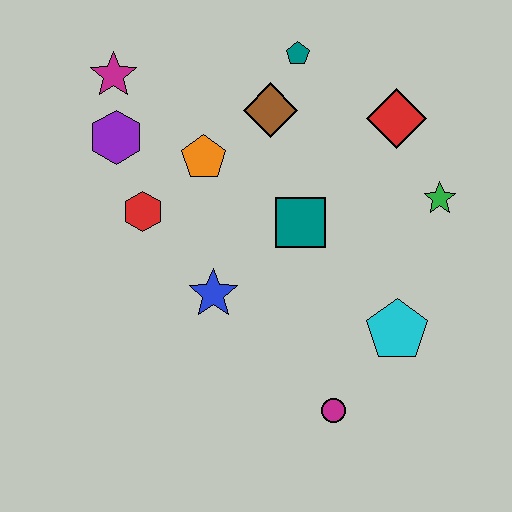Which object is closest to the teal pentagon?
The brown diamond is closest to the teal pentagon.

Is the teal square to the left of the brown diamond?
No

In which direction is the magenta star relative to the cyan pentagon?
The magenta star is to the left of the cyan pentagon.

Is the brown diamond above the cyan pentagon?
Yes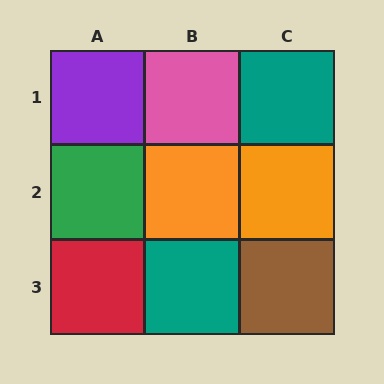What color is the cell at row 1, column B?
Pink.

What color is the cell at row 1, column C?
Teal.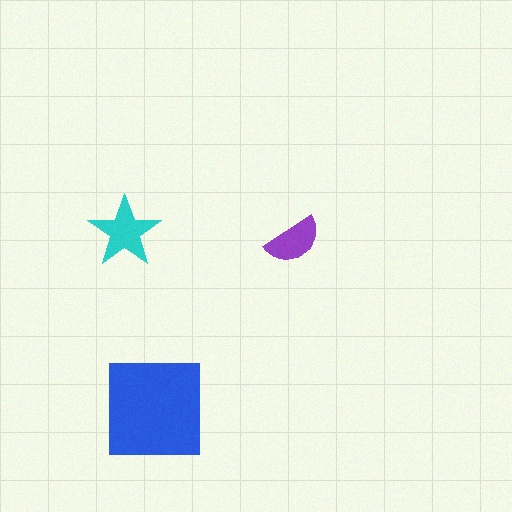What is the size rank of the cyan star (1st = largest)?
2nd.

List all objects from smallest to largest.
The purple semicircle, the cyan star, the blue square.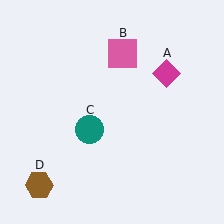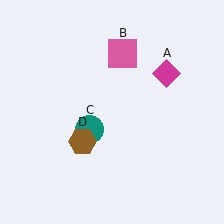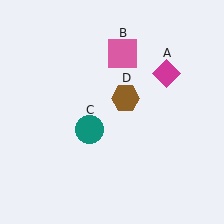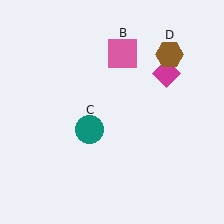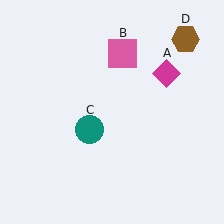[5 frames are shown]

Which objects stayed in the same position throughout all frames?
Magenta diamond (object A) and pink square (object B) and teal circle (object C) remained stationary.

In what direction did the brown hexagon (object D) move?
The brown hexagon (object D) moved up and to the right.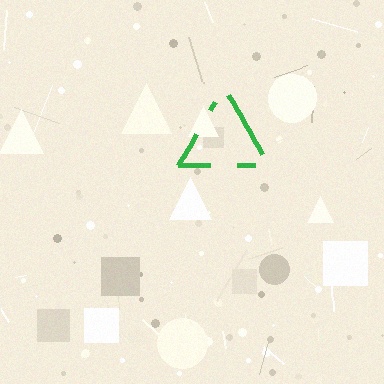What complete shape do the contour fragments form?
The contour fragments form a triangle.